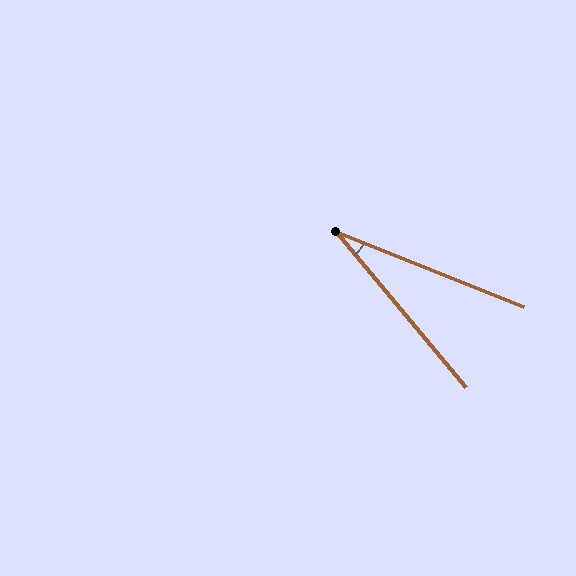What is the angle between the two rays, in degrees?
Approximately 28 degrees.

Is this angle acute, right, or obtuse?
It is acute.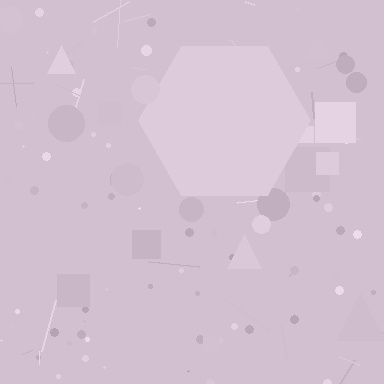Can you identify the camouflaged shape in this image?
The camouflaged shape is a hexagon.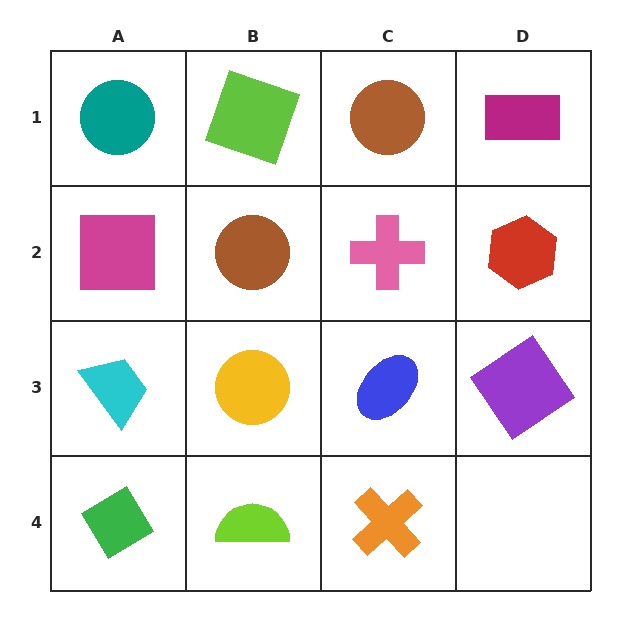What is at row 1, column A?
A teal circle.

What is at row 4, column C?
An orange cross.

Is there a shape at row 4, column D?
No, that cell is empty.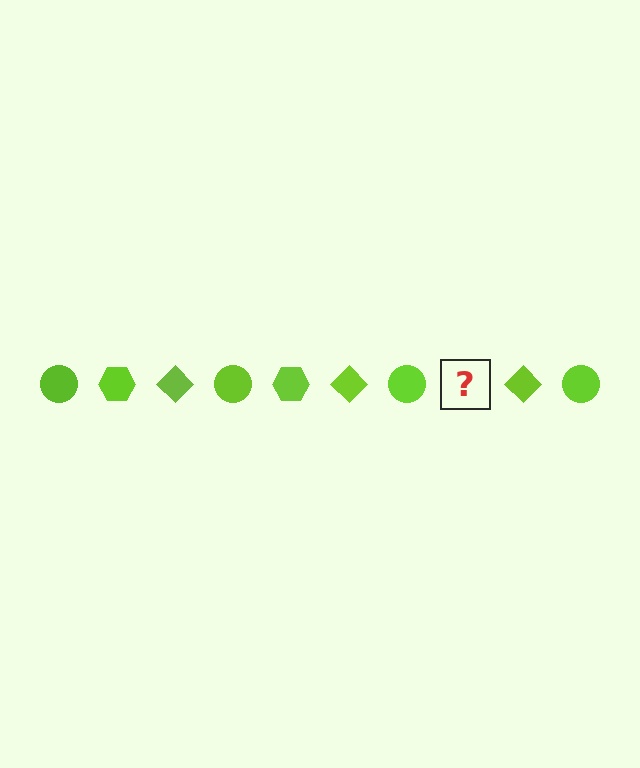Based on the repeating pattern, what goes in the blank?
The blank should be a lime hexagon.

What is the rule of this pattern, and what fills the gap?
The rule is that the pattern cycles through circle, hexagon, diamond shapes in lime. The gap should be filled with a lime hexagon.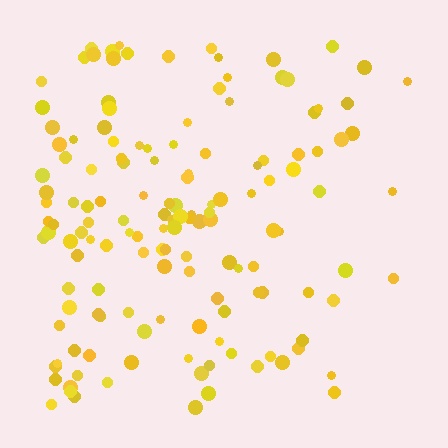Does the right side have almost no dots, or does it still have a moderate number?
Still a moderate number, just noticeably fewer than the left.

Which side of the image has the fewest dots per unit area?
The right.